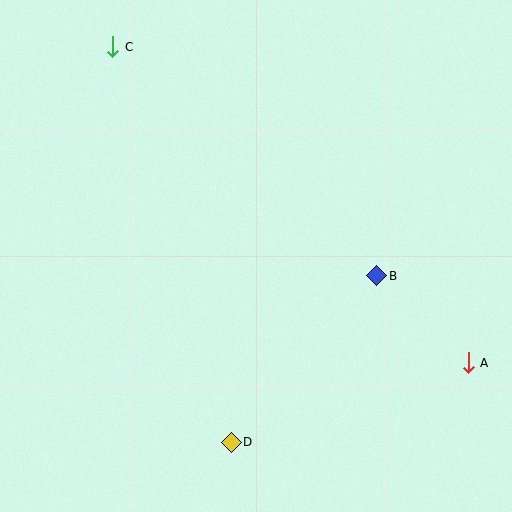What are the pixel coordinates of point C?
Point C is at (113, 47).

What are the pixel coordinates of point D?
Point D is at (231, 442).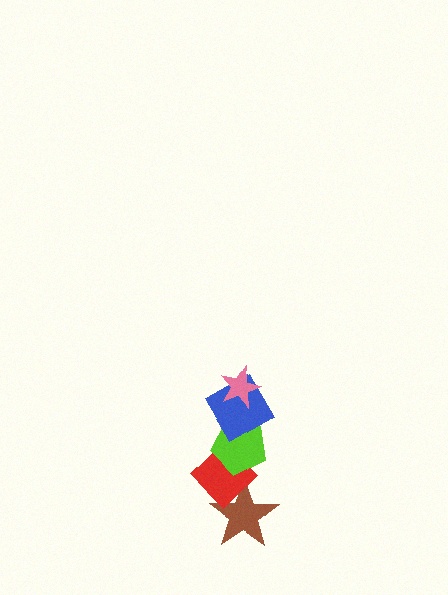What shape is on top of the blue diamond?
The pink star is on top of the blue diamond.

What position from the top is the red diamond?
The red diamond is 4th from the top.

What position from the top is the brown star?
The brown star is 5th from the top.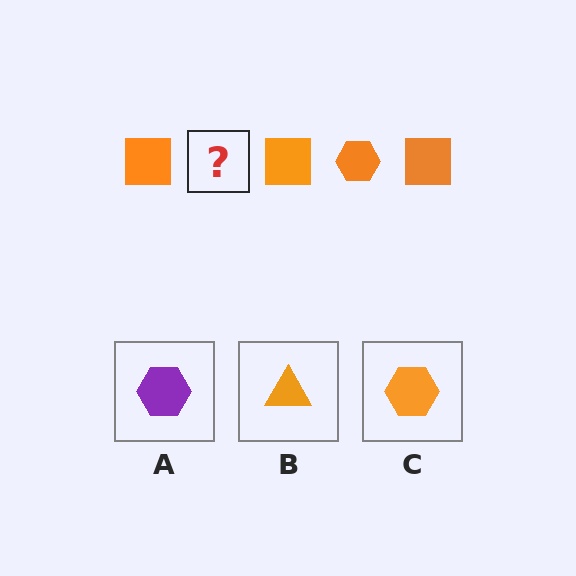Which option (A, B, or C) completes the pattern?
C.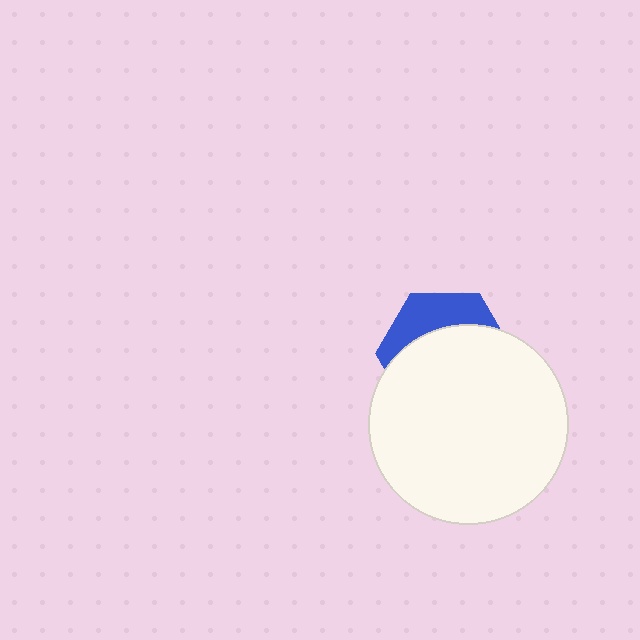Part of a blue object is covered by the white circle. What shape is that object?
It is a hexagon.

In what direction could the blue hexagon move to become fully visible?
The blue hexagon could move up. That would shift it out from behind the white circle entirely.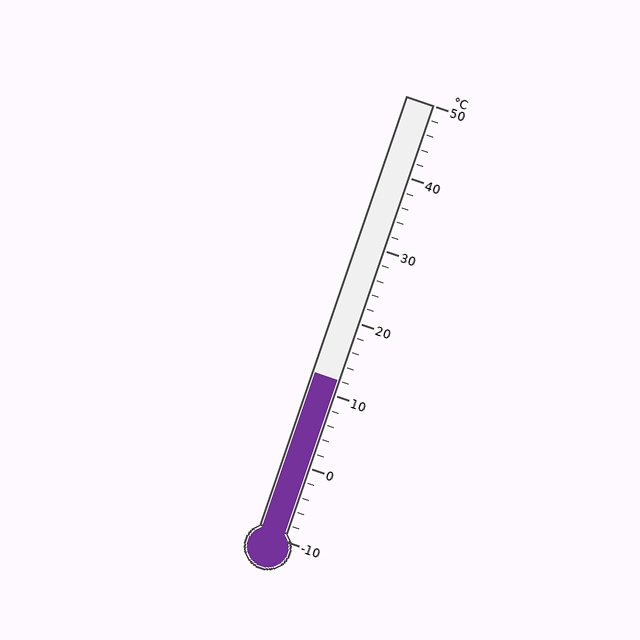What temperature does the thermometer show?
The thermometer shows approximately 12°C.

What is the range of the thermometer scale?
The thermometer scale ranges from -10°C to 50°C.